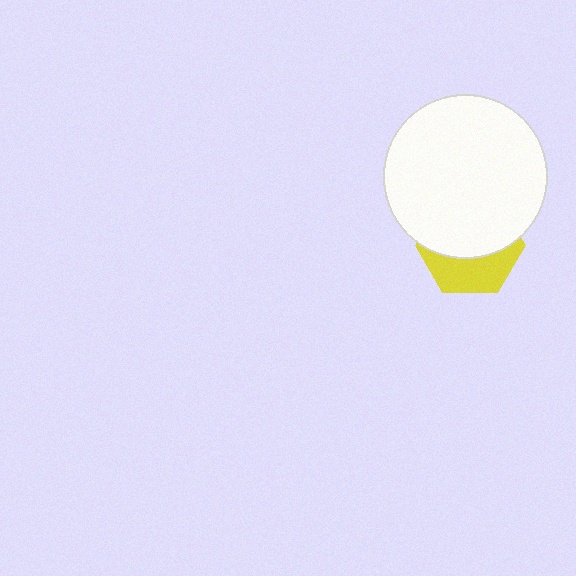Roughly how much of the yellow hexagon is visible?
A small part of it is visible (roughly 40%).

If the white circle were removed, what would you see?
You would see the complete yellow hexagon.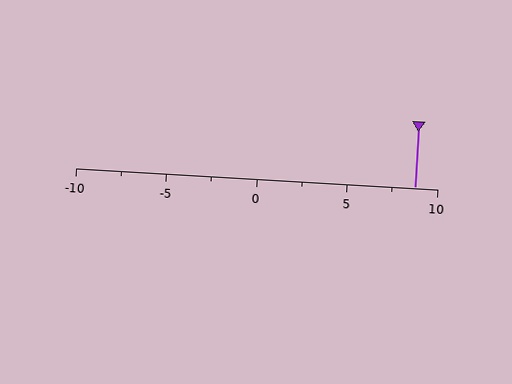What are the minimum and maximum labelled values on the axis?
The axis runs from -10 to 10.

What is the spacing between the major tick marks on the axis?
The major ticks are spaced 5 apart.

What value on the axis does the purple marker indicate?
The marker indicates approximately 8.8.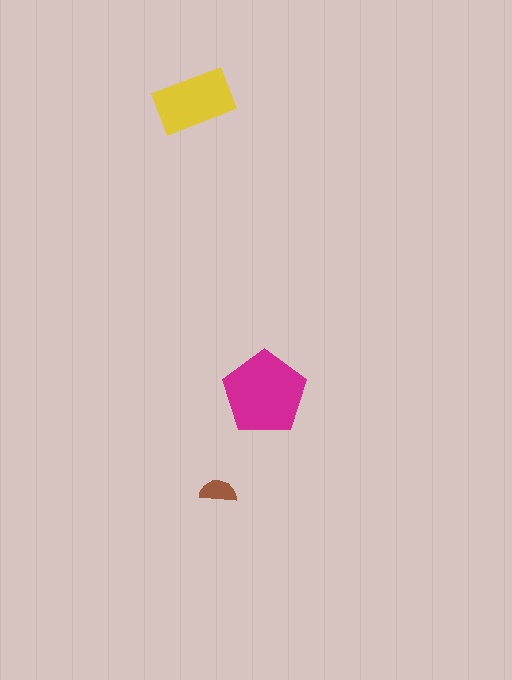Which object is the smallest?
The brown semicircle.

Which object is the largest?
The magenta pentagon.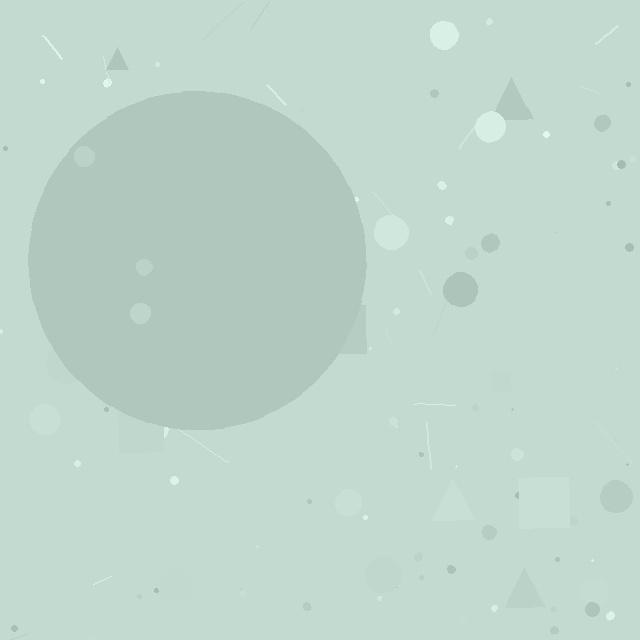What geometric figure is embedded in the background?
A circle is embedded in the background.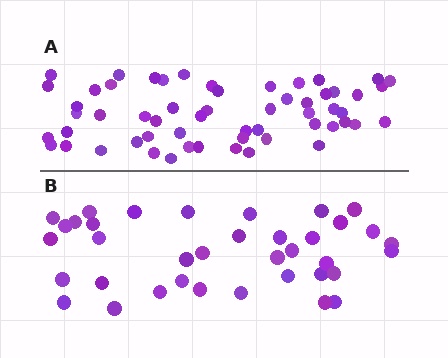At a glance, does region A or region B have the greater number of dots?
Region A (the top region) has more dots.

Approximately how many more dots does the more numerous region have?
Region A has approximately 20 more dots than region B.